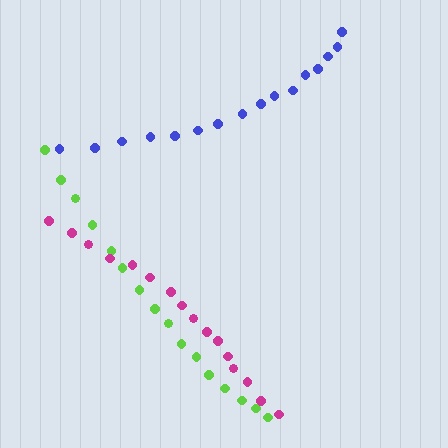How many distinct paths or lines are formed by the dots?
There are 3 distinct paths.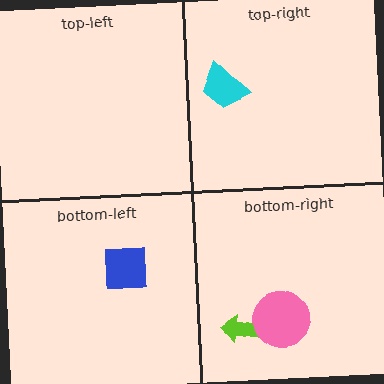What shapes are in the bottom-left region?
The blue square.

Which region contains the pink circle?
The bottom-right region.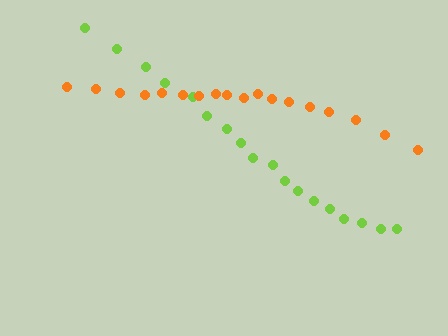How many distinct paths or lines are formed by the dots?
There are 2 distinct paths.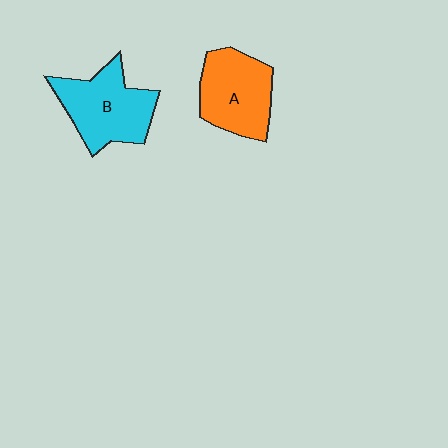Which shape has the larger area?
Shape B (cyan).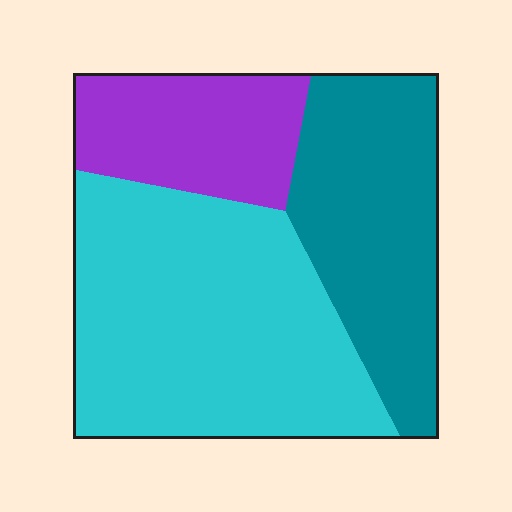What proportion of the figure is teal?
Teal takes up about one third (1/3) of the figure.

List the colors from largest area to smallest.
From largest to smallest: cyan, teal, purple.